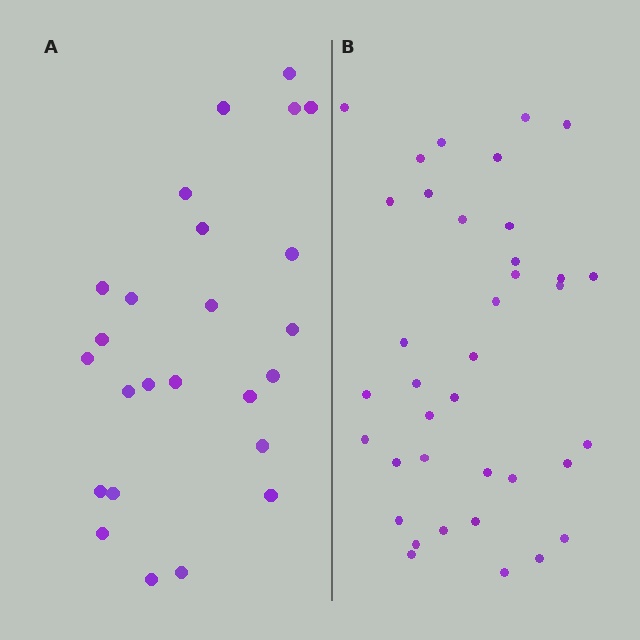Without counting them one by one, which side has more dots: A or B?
Region B (the right region) has more dots.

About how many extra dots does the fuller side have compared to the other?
Region B has roughly 12 or so more dots than region A.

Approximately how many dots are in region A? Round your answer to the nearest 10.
About 20 dots. (The exact count is 25, which rounds to 20.)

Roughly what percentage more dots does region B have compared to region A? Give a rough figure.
About 50% more.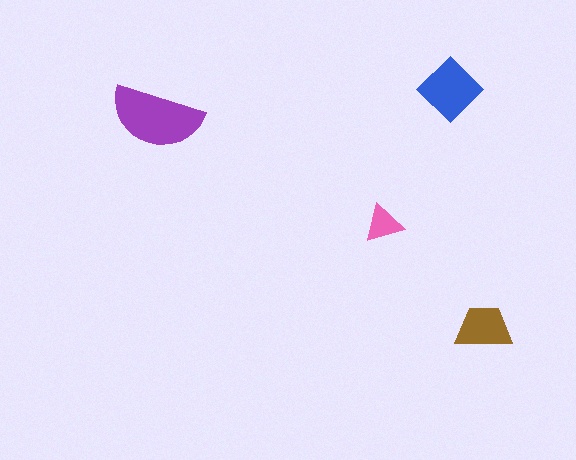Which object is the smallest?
The pink triangle.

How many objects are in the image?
There are 4 objects in the image.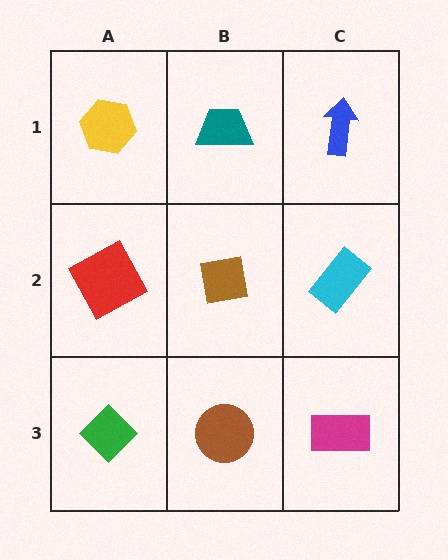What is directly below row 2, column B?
A brown circle.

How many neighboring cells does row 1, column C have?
2.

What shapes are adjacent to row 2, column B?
A teal trapezoid (row 1, column B), a brown circle (row 3, column B), a red square (row 2, column A), a cyan rectangle (row 2, column C).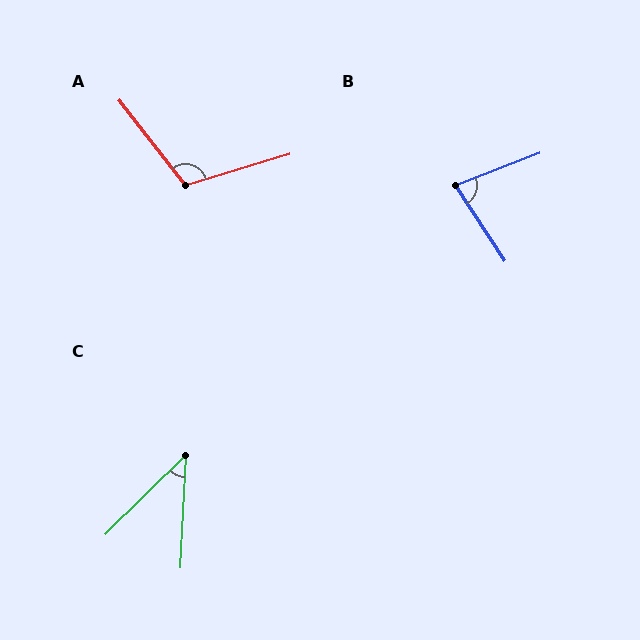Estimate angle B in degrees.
Approximately 78 degrees.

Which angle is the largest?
A, at approximately 111 degrees.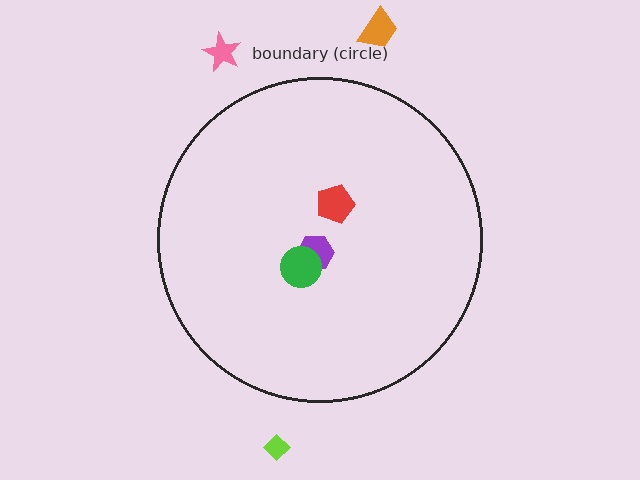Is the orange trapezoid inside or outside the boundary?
Outside.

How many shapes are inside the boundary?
3 inside, 3 outside.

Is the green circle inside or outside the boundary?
Inside.